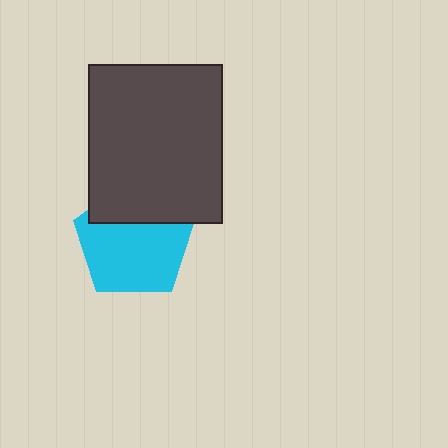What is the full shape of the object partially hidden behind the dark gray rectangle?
The partially hidden object is a cyan pentagon.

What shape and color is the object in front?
The object in front is a dark gray rectangle.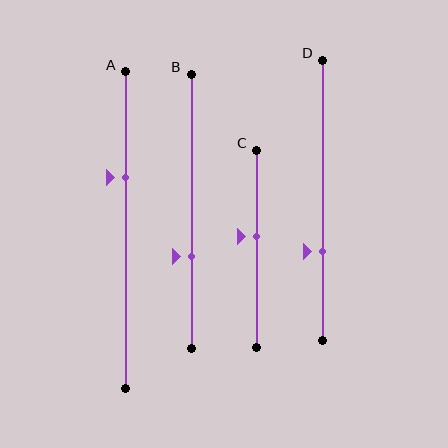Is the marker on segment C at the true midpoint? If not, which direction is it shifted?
No, the marker on segment C is shifted upward by about 6% of the segment length.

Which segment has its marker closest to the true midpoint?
Segment C has its marker closest to the true midpoint.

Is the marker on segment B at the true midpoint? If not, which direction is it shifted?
No, the marker on segment B is shifted downward by about 17% of the segment length.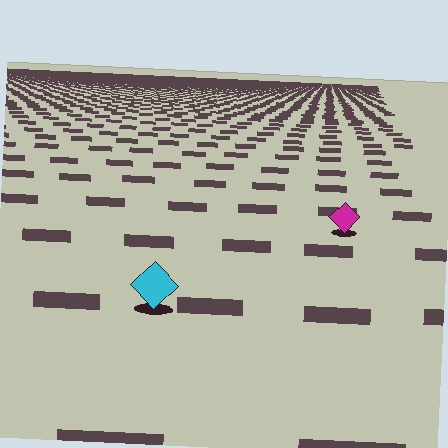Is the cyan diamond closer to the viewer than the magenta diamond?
Yes. The cyan diamond is closer — you can tell from the texture gradient: the ground texture is coarser near it.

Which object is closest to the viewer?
The cyan diamond is closest. The texture marks near it are larger and more spread out.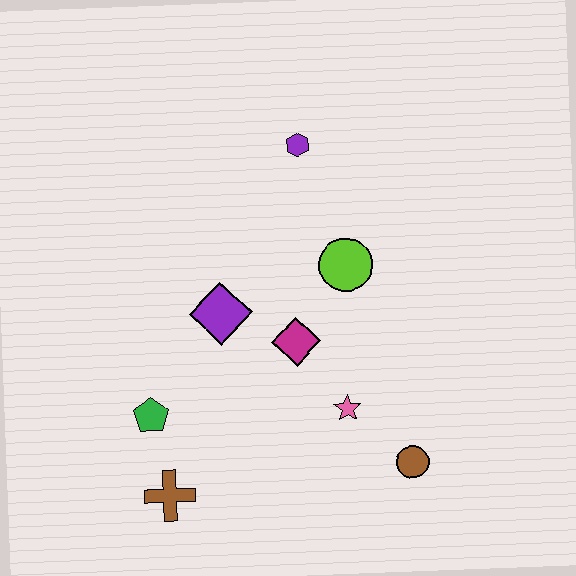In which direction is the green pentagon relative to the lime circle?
The green pentagon is to the left of the lime circle.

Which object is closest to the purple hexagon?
The lime circle is closest to the purple hexagon.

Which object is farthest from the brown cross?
The purple hexagon is farthest from the brown cross.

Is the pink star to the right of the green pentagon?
Yes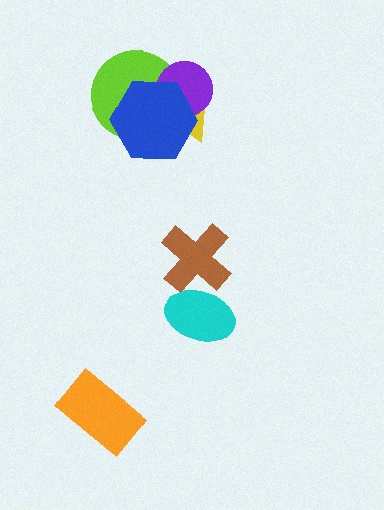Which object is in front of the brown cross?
The cyan ellipse is in front of the brown cross.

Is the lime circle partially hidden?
Yes, it is partially covered by another shape.